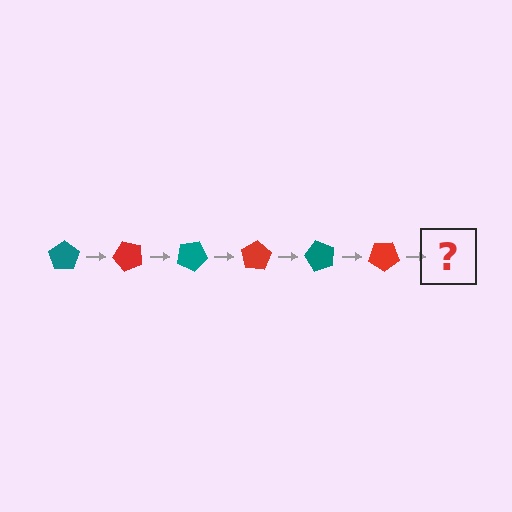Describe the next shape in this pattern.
It should be a teal pentagon, rotated 300 degrees from the start.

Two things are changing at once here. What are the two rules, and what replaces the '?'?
The two rules are that it rotates 50 degrees each step and the color cycles through teal and red. The '?' should be a teal pentagon, rotated 300 degrees from the start.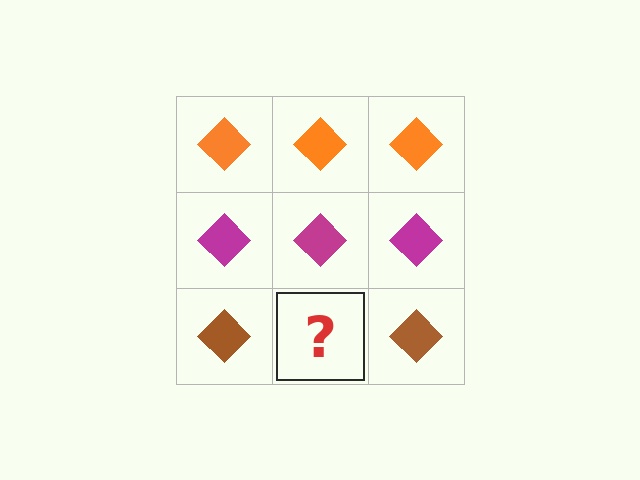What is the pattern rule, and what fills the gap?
The rule is that each row has a consistent color. The gap should be filled with a brown diamond.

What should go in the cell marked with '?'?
The missing cell should contain a brown diamond.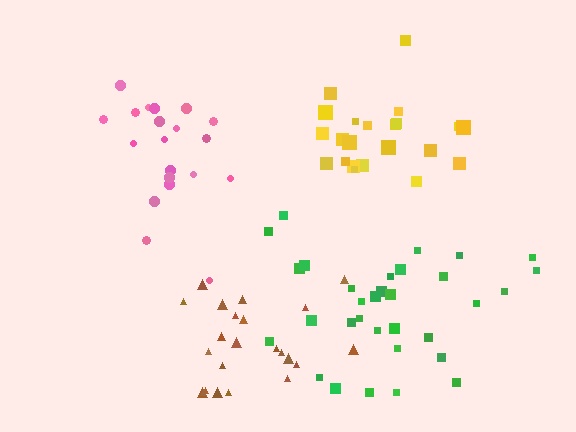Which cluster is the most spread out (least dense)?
Green.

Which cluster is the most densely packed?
Pink.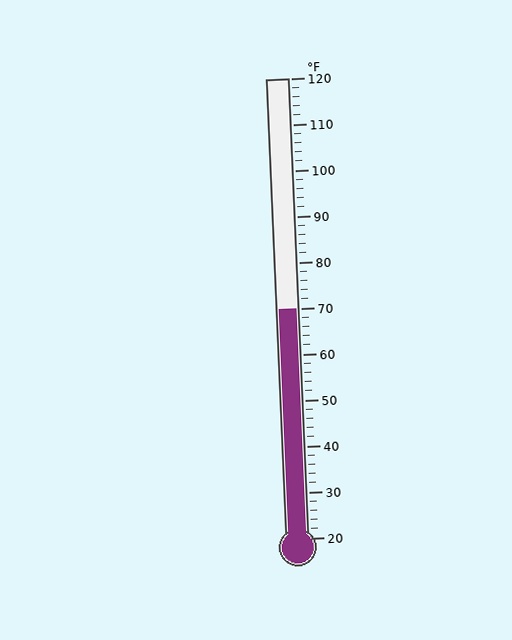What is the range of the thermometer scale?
The thermometer scale ranges from 20°F to 120°F.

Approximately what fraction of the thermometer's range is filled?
The thermometer is filled to approximately 50% of its range.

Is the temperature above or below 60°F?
The temperature is above 60°F.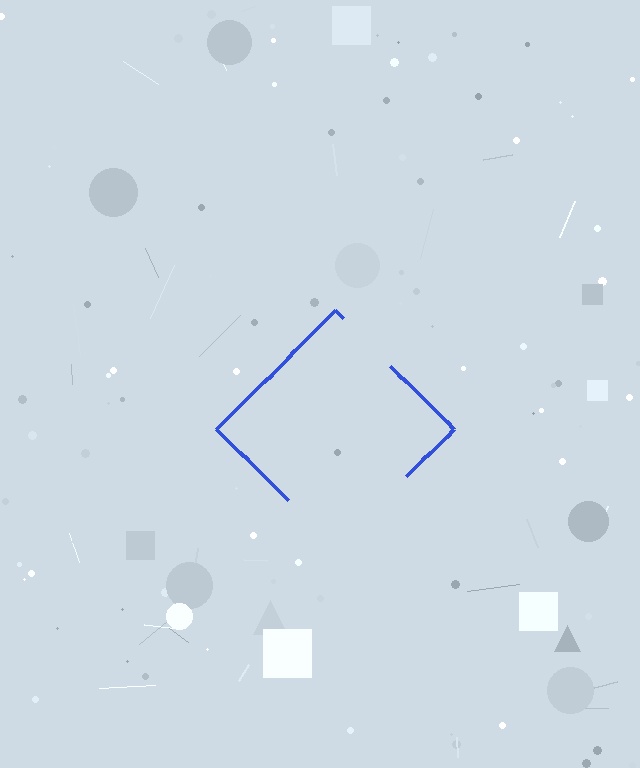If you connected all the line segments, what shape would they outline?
They would outline a diamond.